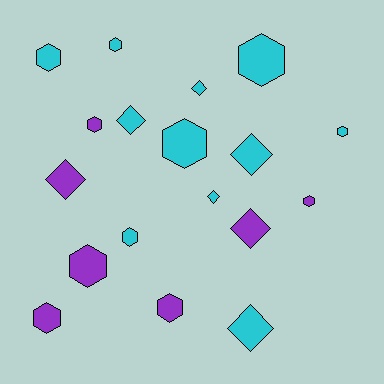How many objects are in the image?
There are 18 objects.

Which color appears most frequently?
Cyan, with 11 objects.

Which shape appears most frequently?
Hexagon, with 11 objects.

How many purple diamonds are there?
There are 2 purple diamonds.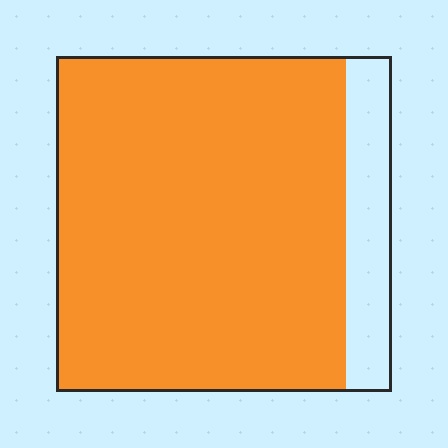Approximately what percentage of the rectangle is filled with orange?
Approximately 85%.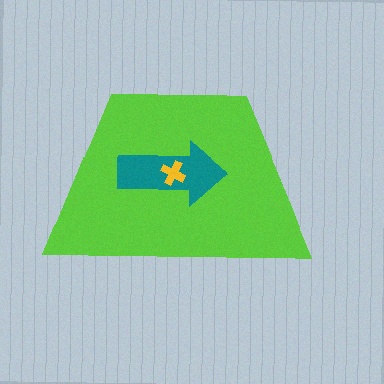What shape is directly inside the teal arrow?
The yellow cross.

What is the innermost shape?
The yellow cross.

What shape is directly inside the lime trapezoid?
The teal arrow.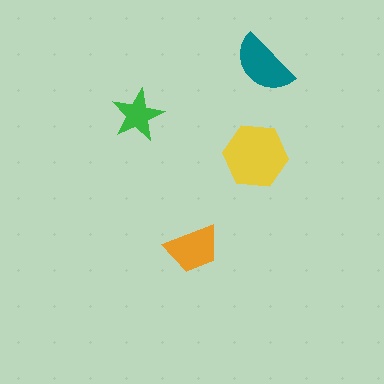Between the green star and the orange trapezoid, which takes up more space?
The orange trapezoid.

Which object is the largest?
The yellow hexagon.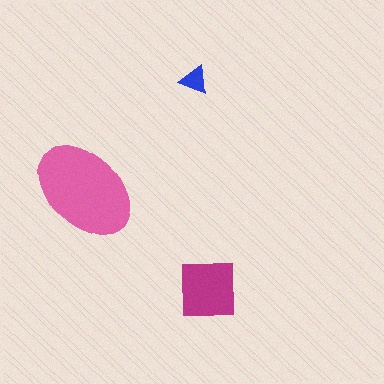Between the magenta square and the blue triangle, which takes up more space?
The magenta square.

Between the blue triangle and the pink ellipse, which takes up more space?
The pink ellipse.